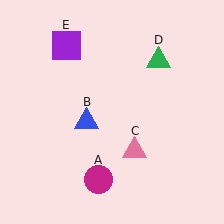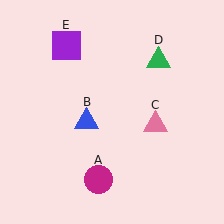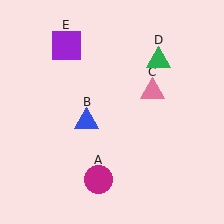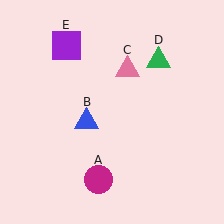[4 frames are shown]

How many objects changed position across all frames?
1 object changed position: pink triangle (object C).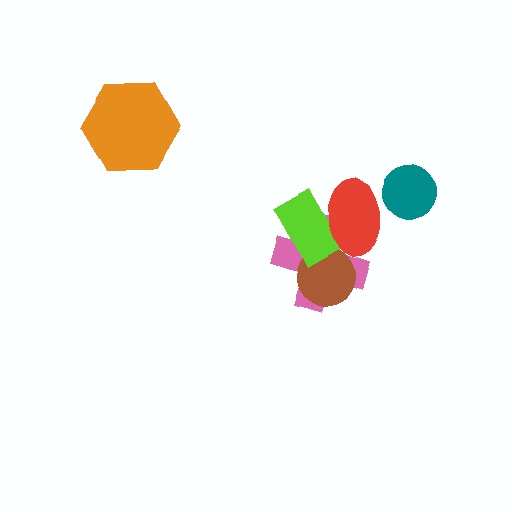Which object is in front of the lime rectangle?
The red ellipse is in front of the lime rectangle.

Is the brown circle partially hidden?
Yes, it is partially covered by another shape.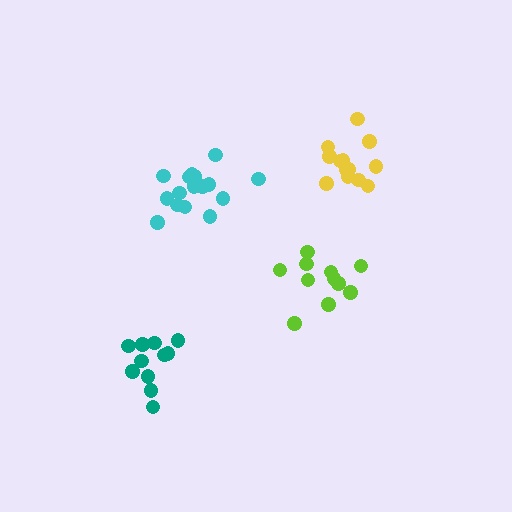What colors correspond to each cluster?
The clusters are colored: yellow, lime, teal, cyan.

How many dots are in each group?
Group 1: 13 dots, Group 2: 11 dots, Group 3: 11 dots, Group 4: 16 dots (51 total).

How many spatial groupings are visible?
There are 4 spatial groupings.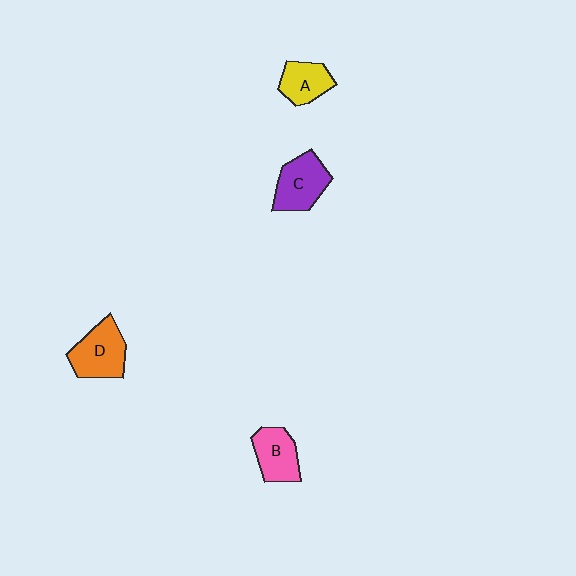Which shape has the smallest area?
Shape A (yellow).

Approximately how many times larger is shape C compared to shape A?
Approximately 1.4 times.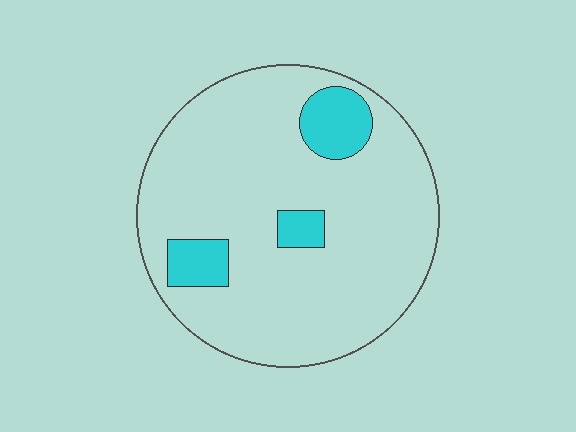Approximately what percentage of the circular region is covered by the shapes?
Approximately 15%.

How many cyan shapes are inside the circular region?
3.